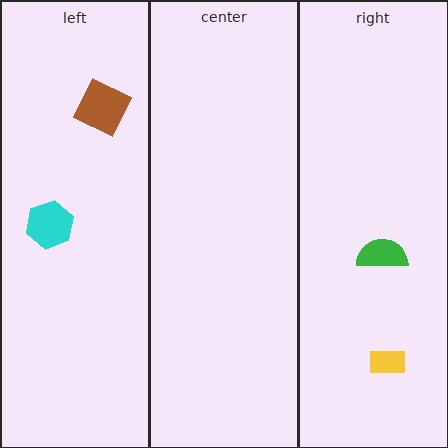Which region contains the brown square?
The left region.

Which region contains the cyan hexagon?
The left region.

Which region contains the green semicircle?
The right region.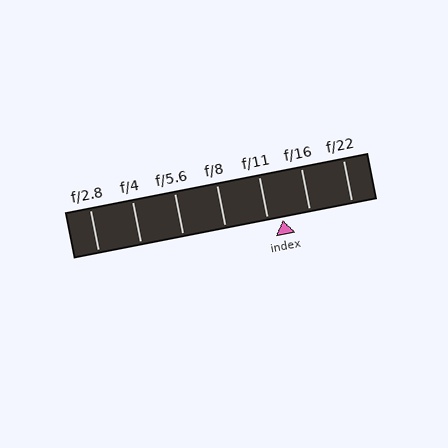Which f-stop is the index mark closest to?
The index mark is closest to f/11.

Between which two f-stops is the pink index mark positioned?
The index mark is between f/11 and f/16.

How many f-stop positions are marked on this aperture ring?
There are 7 f-stop positions marked.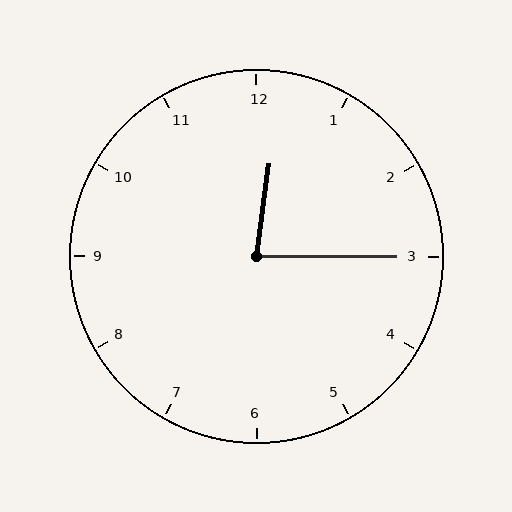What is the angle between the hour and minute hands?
Approximately 82 degrees.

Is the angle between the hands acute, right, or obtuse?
It is acute.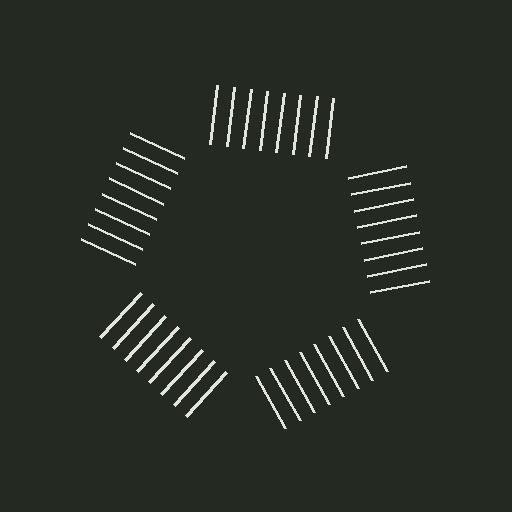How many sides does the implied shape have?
5 sides — the line-ends trace a pentagon.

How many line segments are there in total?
40 — 8 along each of the 5 edges.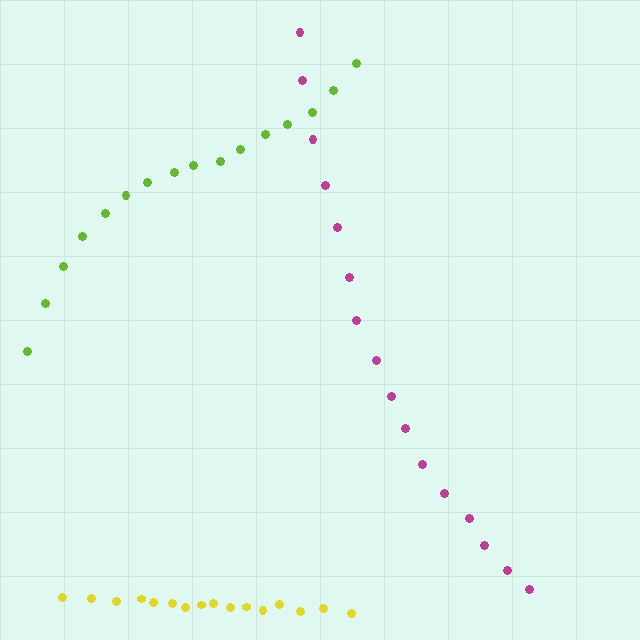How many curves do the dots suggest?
There are 3 distinct paths.